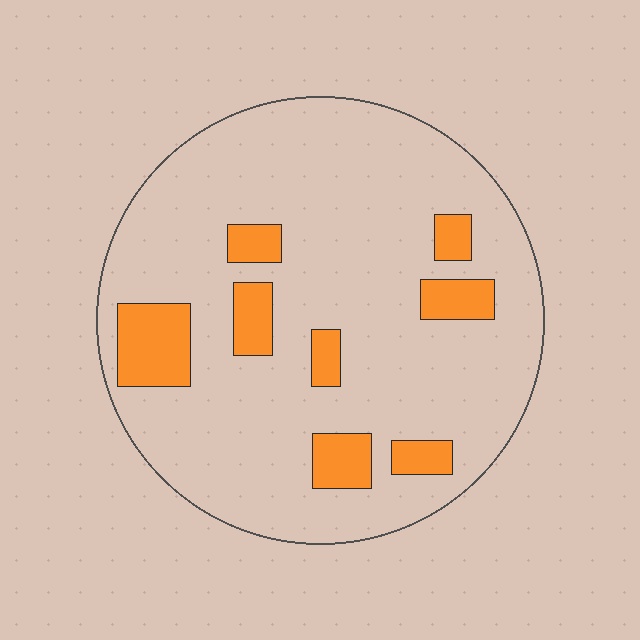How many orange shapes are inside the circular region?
8.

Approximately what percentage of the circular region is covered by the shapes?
Approximately 15%.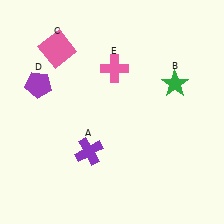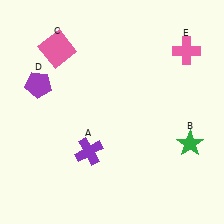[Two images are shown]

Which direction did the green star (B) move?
The green star (B) moved down.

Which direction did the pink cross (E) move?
The pink cross (E) moved right.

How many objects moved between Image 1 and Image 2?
2 objects moved between the two images.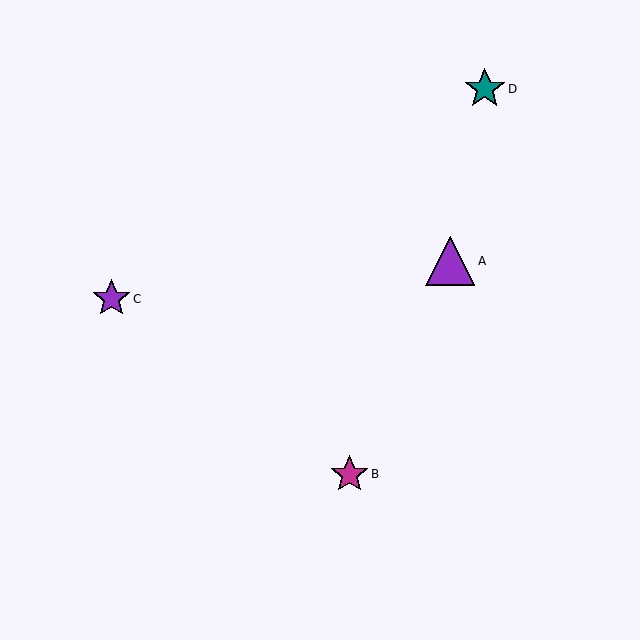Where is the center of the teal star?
The center of the teal star is at (485, 89).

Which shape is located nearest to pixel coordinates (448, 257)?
The purple triangle (labeled A) at (450, 261) is nearest to that location.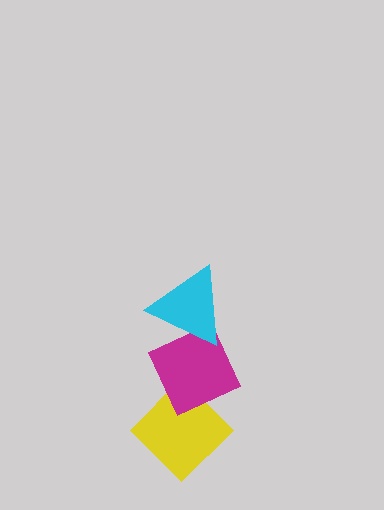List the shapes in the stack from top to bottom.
From top to bottom: the cyan triangle, the magenta diamond, the yellow diamond.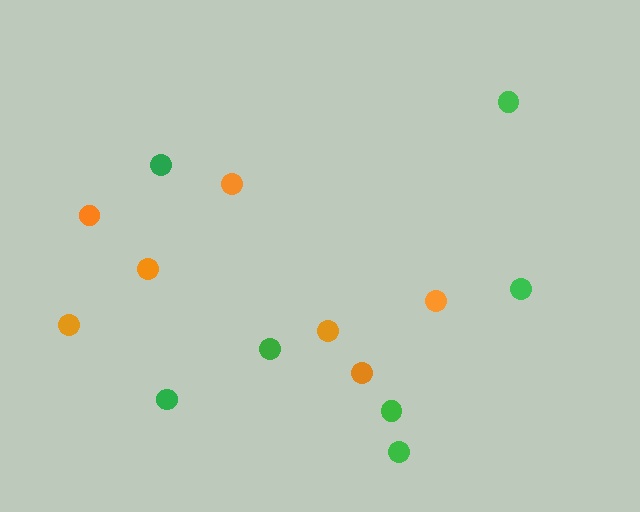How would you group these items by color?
There are 2 groups: one group of orange circles (7) and one group of green circles (7).